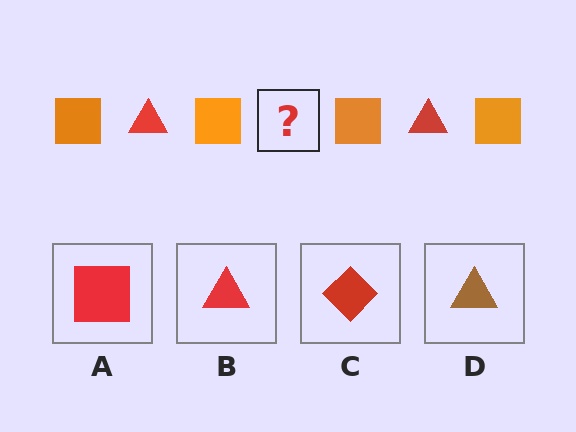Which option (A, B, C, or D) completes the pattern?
B.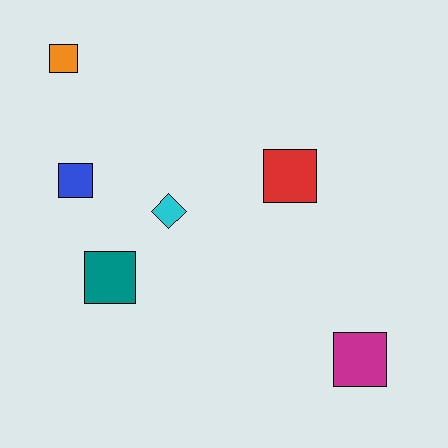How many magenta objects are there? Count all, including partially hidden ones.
There is 1 magenta object.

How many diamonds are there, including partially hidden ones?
There is 1 diamond.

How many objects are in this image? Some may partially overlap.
There are 6 objects.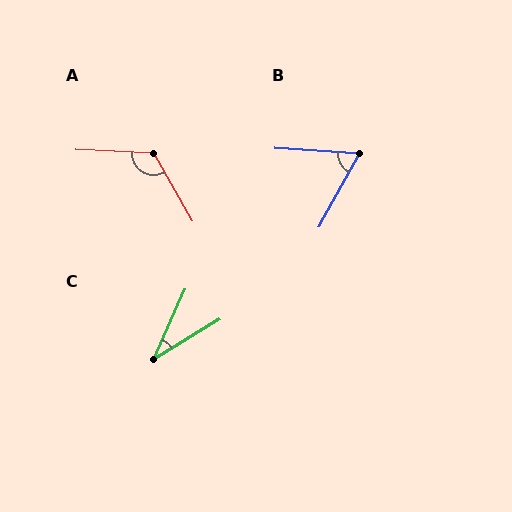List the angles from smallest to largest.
C (34°), B (65°), A (123°).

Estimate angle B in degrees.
Approximately 65 degrees.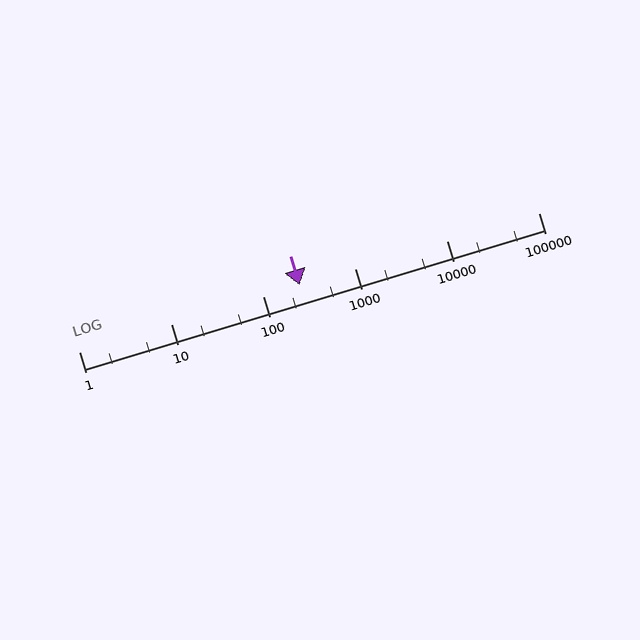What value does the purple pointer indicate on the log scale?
The pointer indicates approximately 250.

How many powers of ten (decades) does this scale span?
The scale spans 5 decades, from 1 to 100000.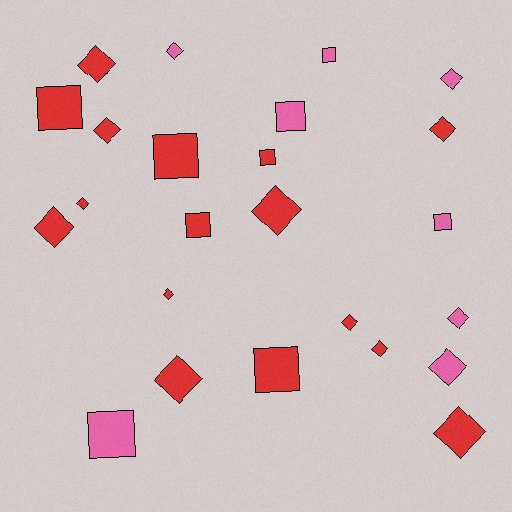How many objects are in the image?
There are 24 objects.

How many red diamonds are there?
There are 11 red diamonds.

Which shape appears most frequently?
Diamond, with 15 objects.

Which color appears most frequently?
Red, with 16 objects.